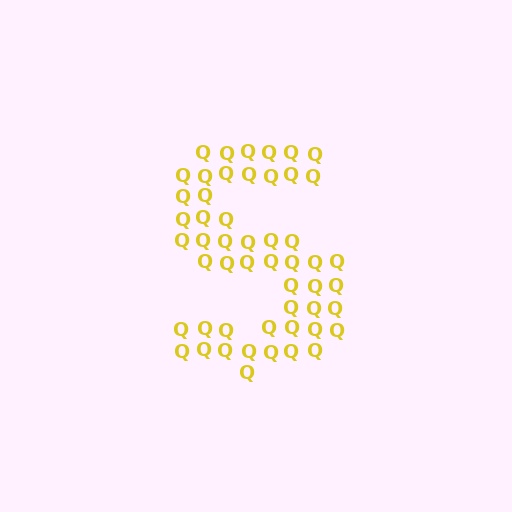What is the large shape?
The large shape is the letter S.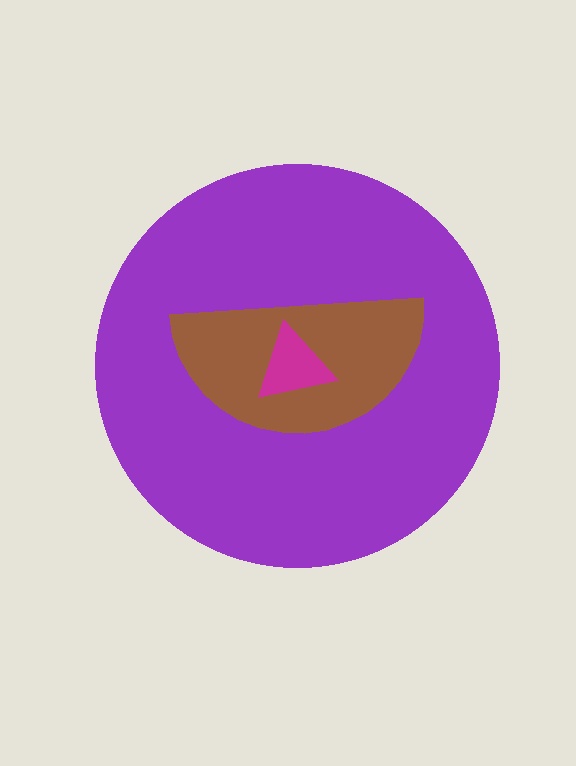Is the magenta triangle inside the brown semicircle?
Yes.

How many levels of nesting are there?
3.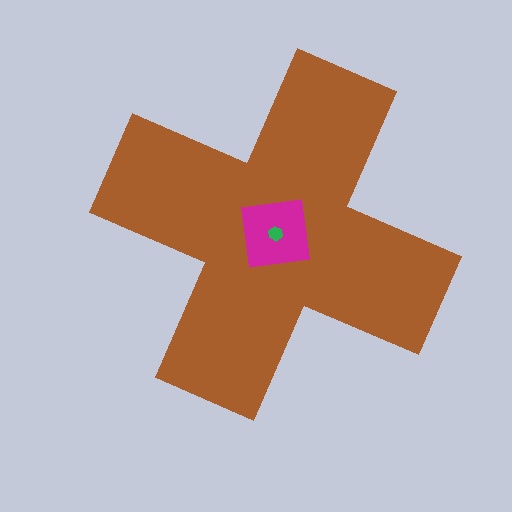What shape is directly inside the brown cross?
The magenta square.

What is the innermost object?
The green hexagon.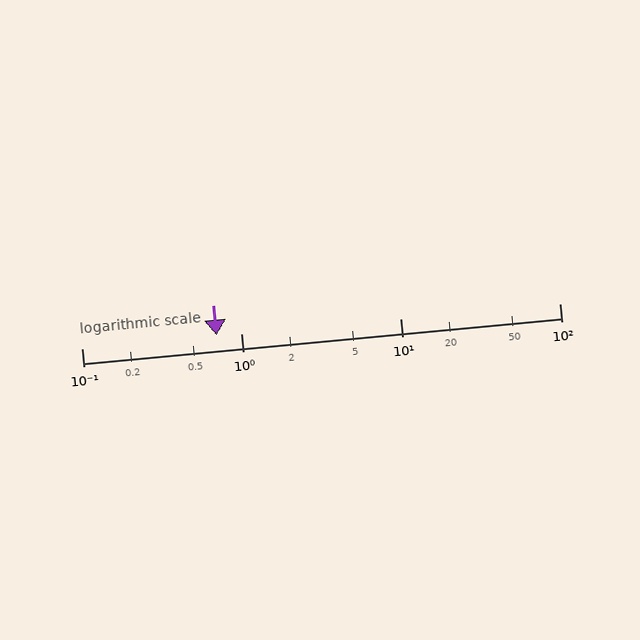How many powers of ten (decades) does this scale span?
The scale spans 3 decades, from 0.1 to 100.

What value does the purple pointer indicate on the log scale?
The pointer indicates approximately 0.7.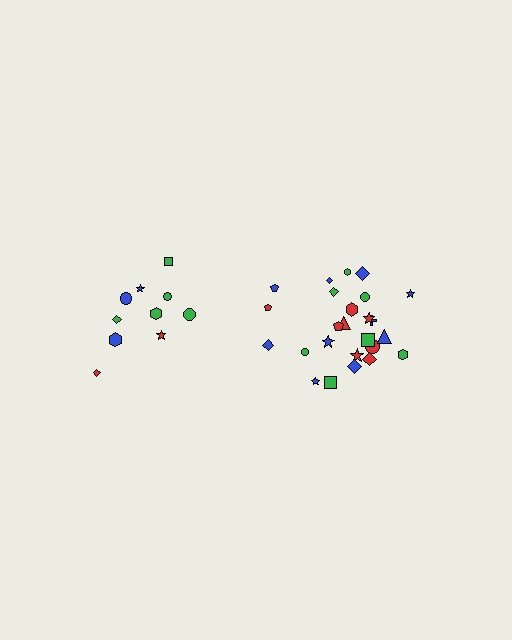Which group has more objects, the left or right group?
The right group.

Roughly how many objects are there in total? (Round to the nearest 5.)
Roughly 35 objects in total.